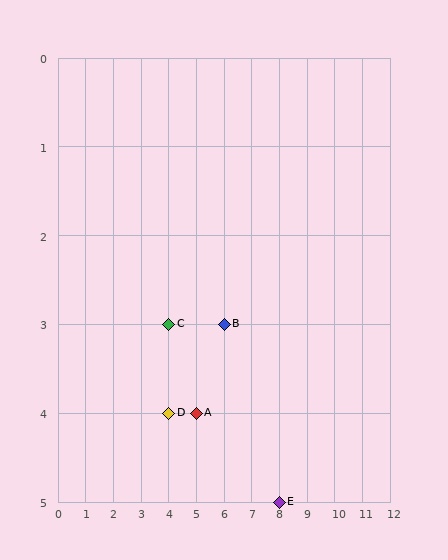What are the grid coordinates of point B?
Point B is at grid coordinates (6, 3).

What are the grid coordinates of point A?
Point A is at grid coordinates (5, 4).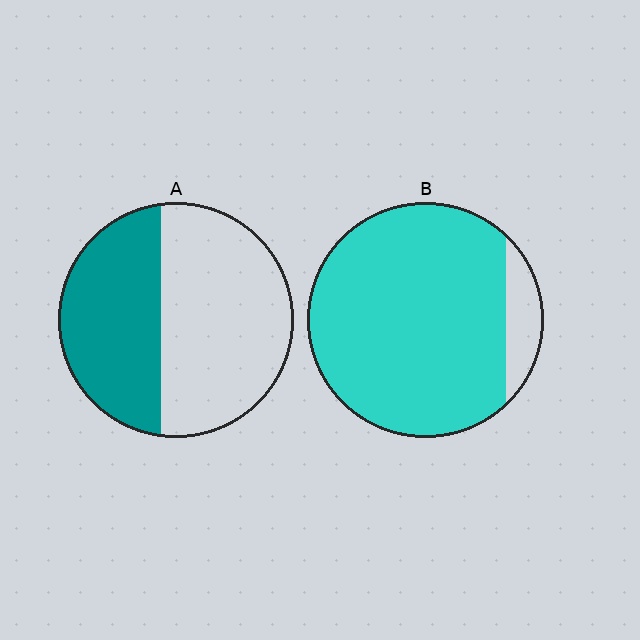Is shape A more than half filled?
No.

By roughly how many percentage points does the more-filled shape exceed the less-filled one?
By roughly 50 percentage points (B over A).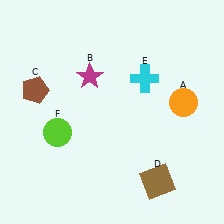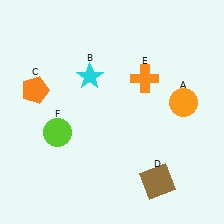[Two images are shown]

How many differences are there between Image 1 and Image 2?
There are 3 differences between the two images.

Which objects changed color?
B changed from magenta to cyan. C changed from brown to orange. E changed from cyan to orange.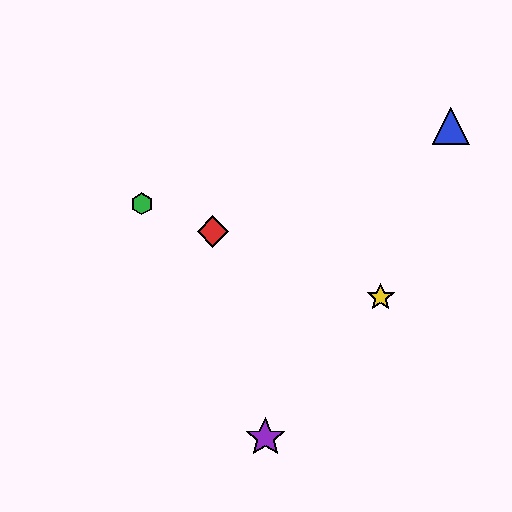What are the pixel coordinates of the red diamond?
The red diamond is at (213, 232).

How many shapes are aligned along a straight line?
3 shapes (the red diamond, the green hexagon, the yellow star) are aligned along a straight line.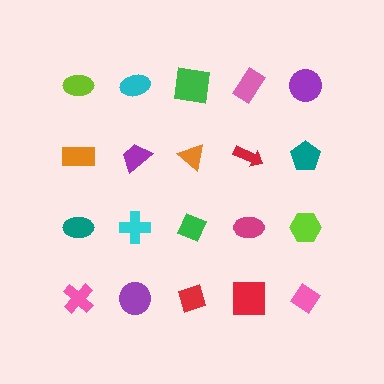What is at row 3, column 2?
A cyan cross.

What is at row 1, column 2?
A cyan ellipse.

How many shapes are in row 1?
5 shapes.